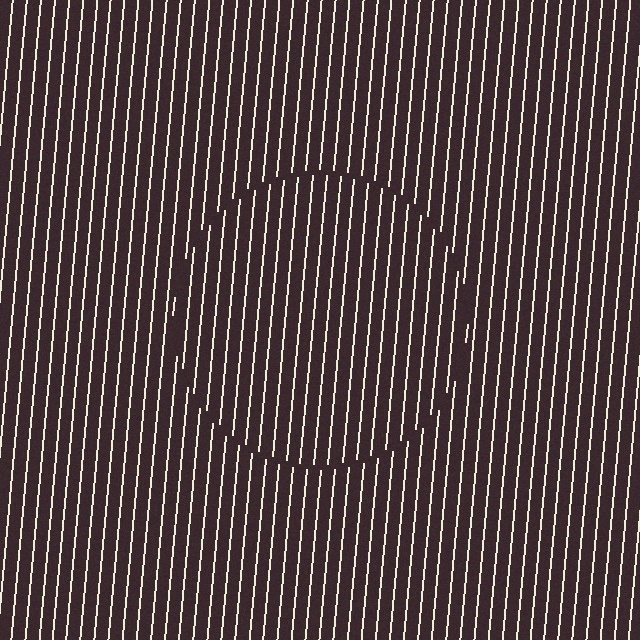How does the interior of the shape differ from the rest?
The interior of the shape contains the same grating, shifted by half a period — the contour is defined by the phase discontinuity where line-ends from the inner and outer gratings abut.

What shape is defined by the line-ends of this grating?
An illusory circle. The interior of the shape contains the same grating, shifted by half a period — the contour is defined by the phase discontinuity where line-ends from the inner and outer gratings abut.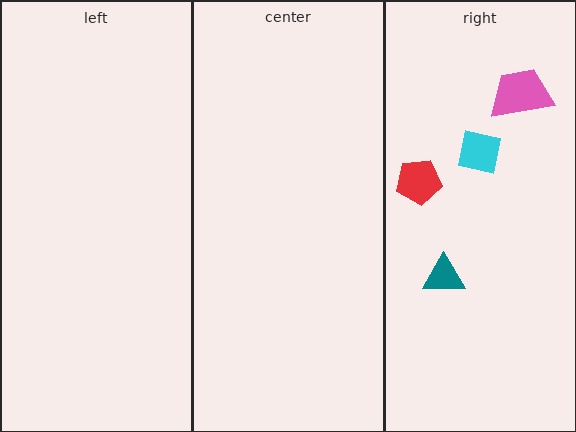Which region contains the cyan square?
The right region.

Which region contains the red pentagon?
The right region.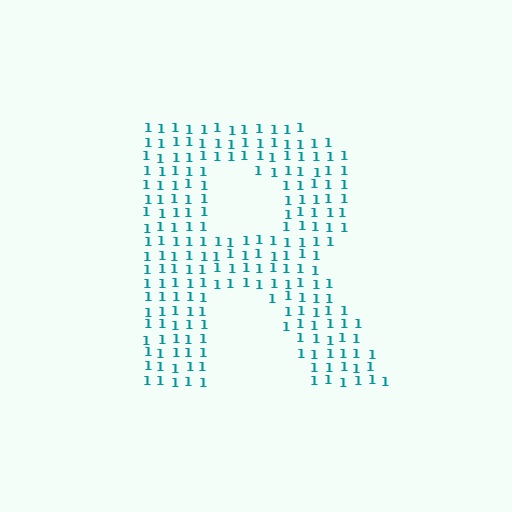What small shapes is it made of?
It is made of small digit 1's.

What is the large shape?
The large shape is the letter R.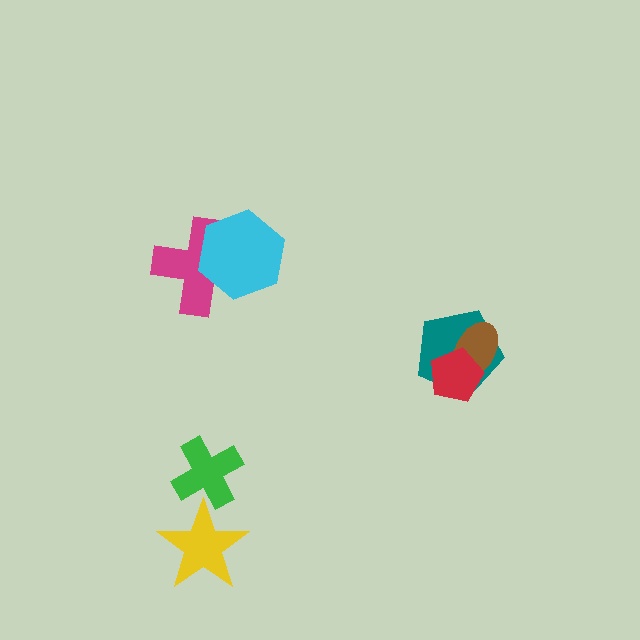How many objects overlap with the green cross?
1 object overlaps with the green cross.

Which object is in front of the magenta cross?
The cyan hexagon is in front of the magenta cross.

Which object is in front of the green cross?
The yellow star is in front of the green cross.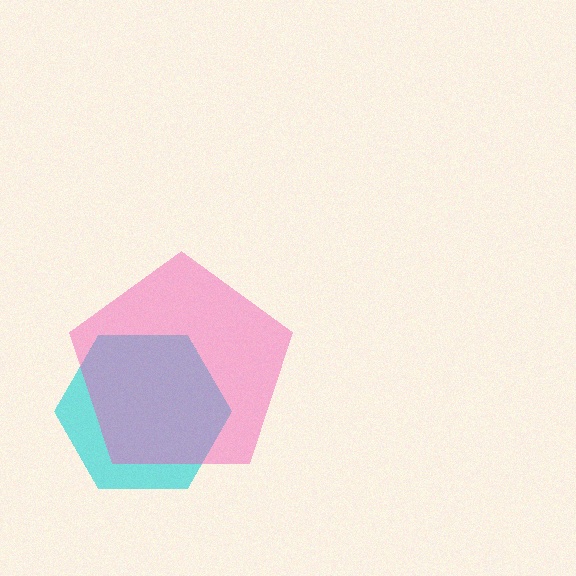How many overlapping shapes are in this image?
There are 2 overlapping shapes in the image.